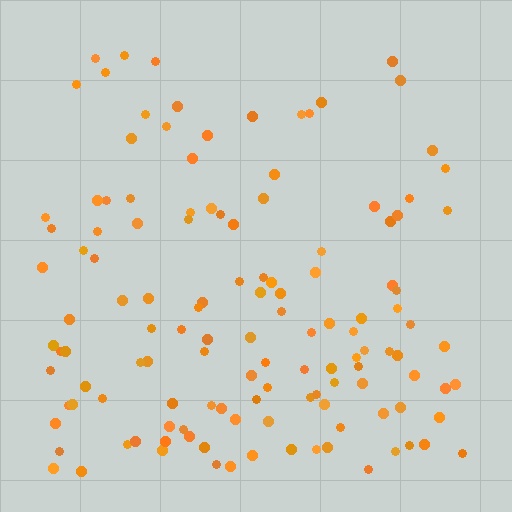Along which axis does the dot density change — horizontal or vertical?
Vertical.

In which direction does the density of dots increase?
From top to bottom, with the bottom side densest.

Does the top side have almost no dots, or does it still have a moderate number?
Still a moderate number, just noticeably fewer than the bottom.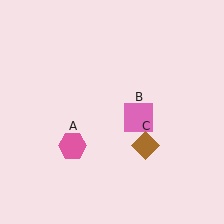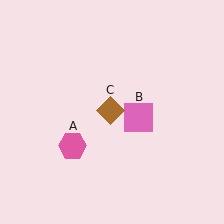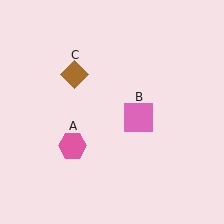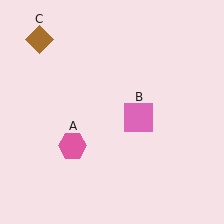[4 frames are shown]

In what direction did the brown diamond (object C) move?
The brown diamond (object C) moved up and to the left.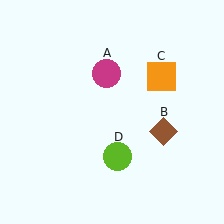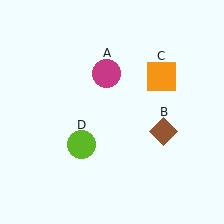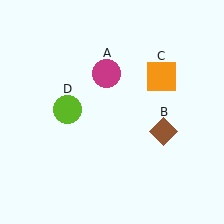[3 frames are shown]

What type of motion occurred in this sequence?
The lime circle (object D) rotated clockwise around the center of the scene.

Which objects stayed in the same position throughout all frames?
Magenta circle (object A) and brown diamond (object B) and orange square (object C) remained stationary.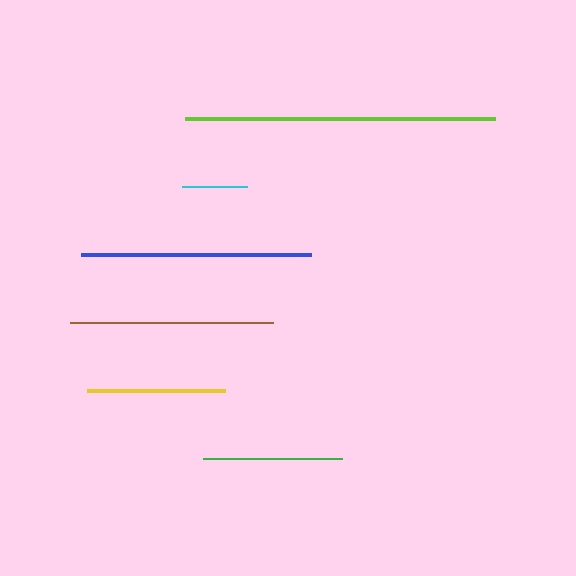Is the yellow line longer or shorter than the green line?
The green line is longer than the yellow line.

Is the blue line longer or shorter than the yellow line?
The blue line is longer than the yellow line.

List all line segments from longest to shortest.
From longest to shortest: lime, blue, brown, green, yellow, cyan.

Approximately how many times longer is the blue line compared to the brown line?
The blue line is approximately 1.1 times the length of the brown line.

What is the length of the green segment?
The green segment is approximately 139 pixels long.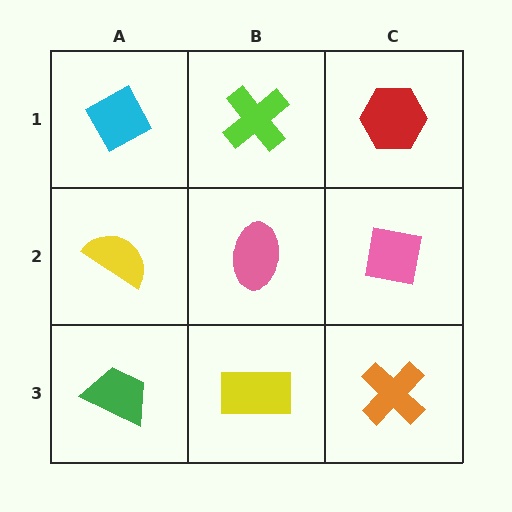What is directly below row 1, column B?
A pink ellipse.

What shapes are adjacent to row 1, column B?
A pink ellipse (row 2, column B), a cyan diamond (row 1, column A), a red hexagon (row 1, column C).